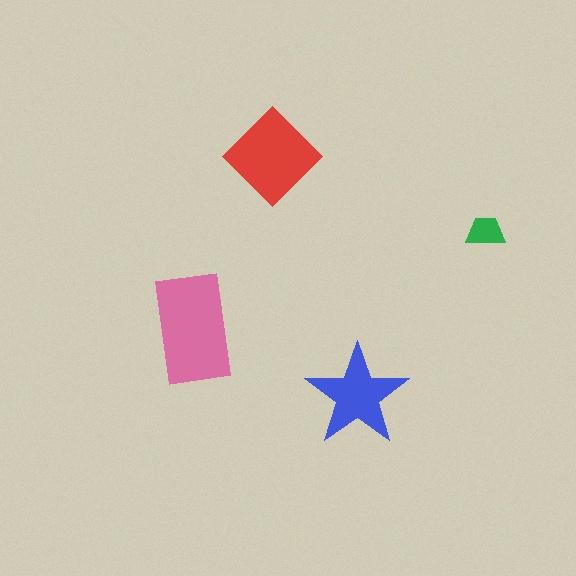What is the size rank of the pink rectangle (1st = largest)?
1st.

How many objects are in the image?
There are 4 objects in the image.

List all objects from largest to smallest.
The pink rectangle, the red diamond, the blue star, the green trapezoid.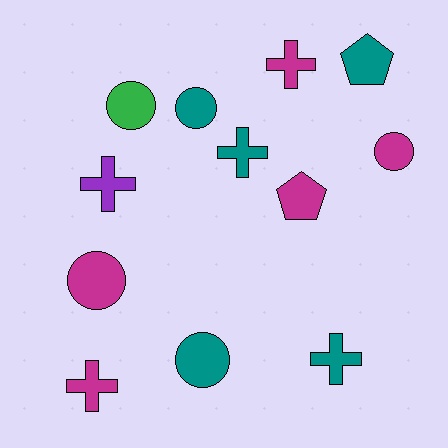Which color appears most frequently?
Magenta, with 5 objects.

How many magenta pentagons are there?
There is 1 magenta pentagon.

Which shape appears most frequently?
Circle, with 5 objects.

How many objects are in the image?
There are 12 objects.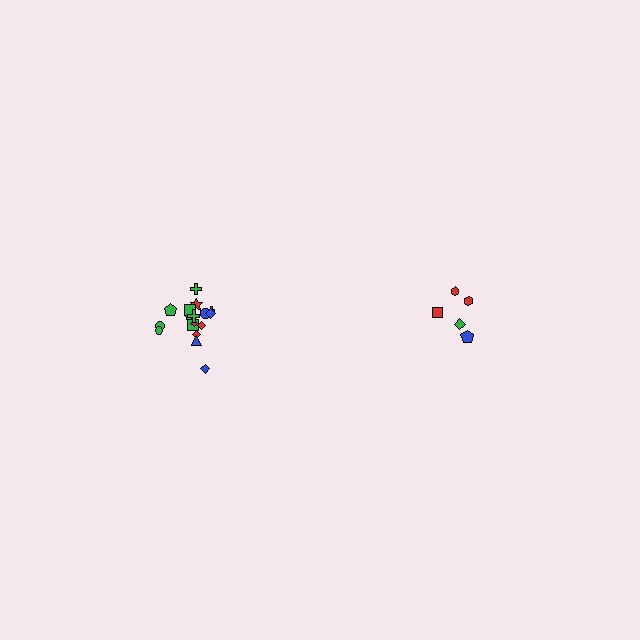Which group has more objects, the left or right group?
The left group.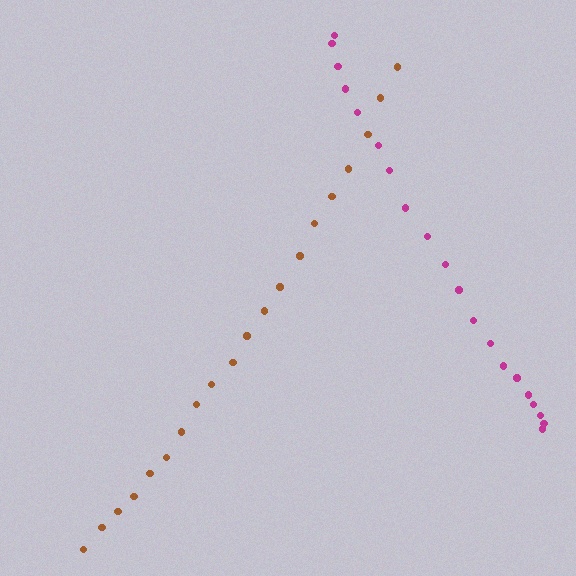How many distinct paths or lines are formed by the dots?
There are 2 distinct paths.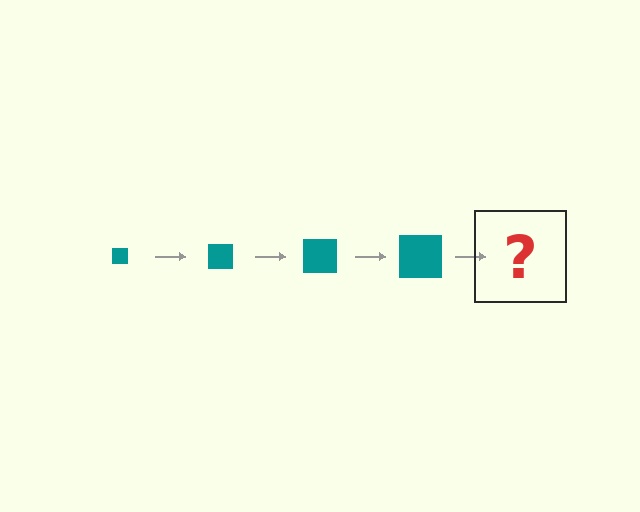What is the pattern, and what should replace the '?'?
The pattern is that the square gets progressively larger each step. The '?' should be a teal square, larger than the previous one.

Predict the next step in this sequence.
The next step is a teal square, larger than the previous one.